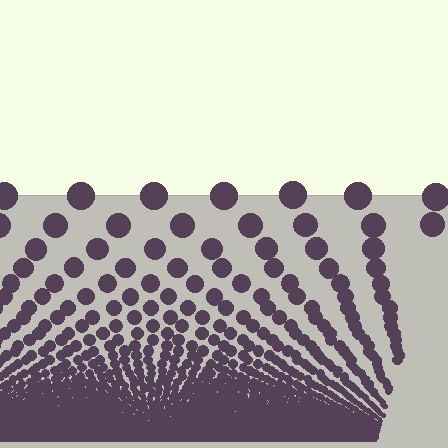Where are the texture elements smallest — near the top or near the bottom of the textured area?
Near the bottom.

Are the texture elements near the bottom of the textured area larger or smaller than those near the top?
Smaller. The gradient is inverted — elements near the bottom are smaller and denser.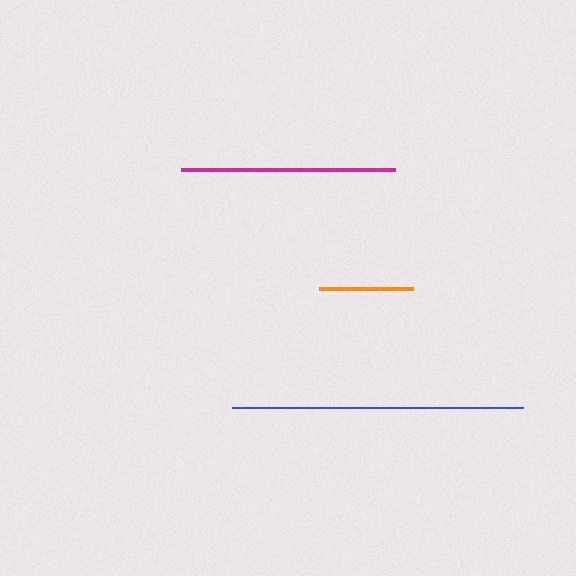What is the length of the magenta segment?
The magenta segment is approximately 213 pixels long.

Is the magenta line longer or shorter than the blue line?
The blue line is longer than the magenta line.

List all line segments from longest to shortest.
From longest to shortest: blue, magenta, orange.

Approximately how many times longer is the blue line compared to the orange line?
The blue line is approximately 3.1 times the length of the orange line.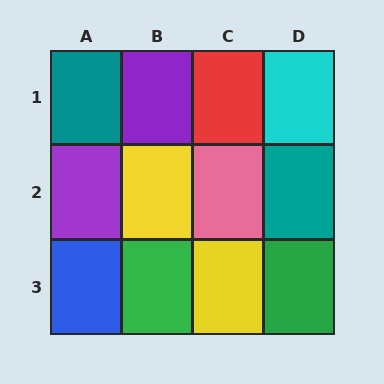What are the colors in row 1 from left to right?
Teal, purple, red, cyan.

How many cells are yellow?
2 cells are yellow.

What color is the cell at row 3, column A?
Blue.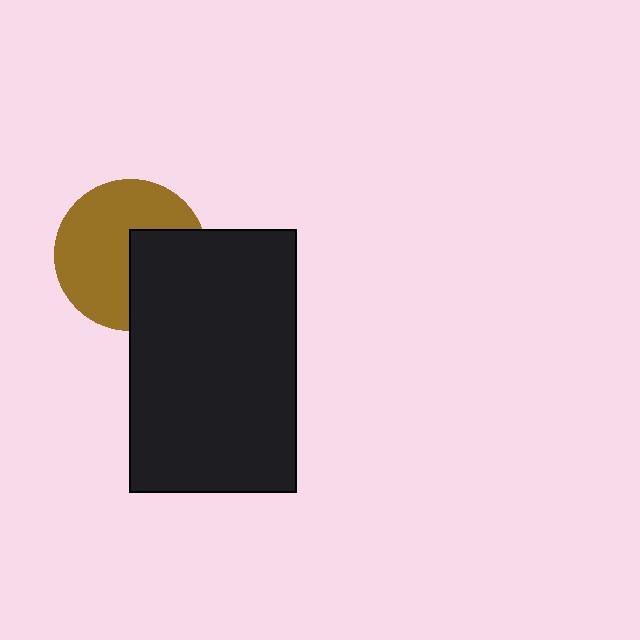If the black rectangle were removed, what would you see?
You would see the complete brown circle.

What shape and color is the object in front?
The object in front is a black rectangle.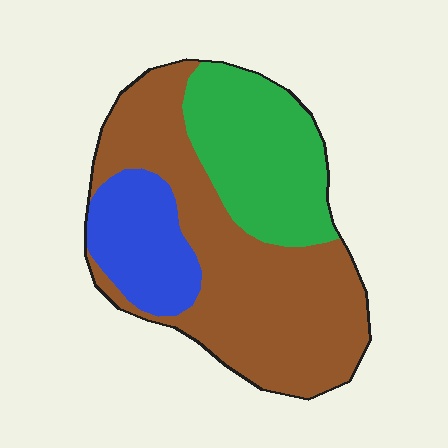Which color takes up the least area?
Blue, at roughly 20%.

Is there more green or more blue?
Green.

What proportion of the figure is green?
Green covers about 30% of the figure.